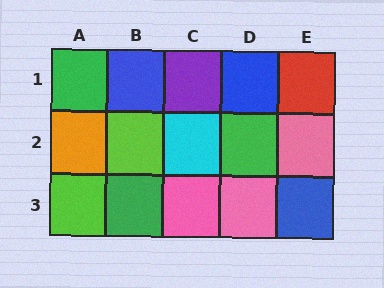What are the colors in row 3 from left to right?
Lime, green, pink, pink, blue.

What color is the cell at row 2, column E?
Pink.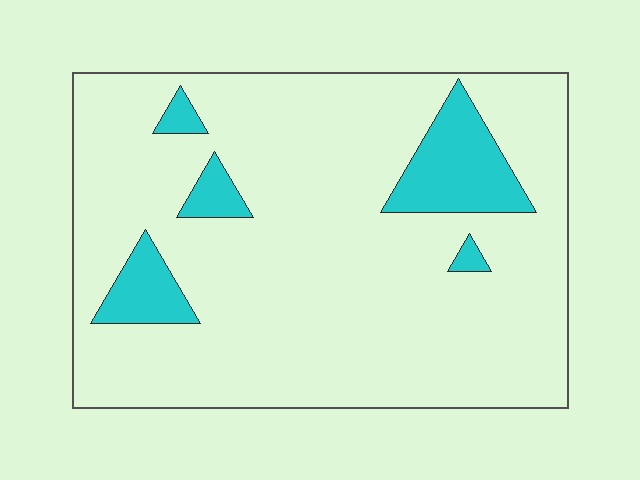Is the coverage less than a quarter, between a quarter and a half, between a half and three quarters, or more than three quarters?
Less than a quarter.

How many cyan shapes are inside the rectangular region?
5.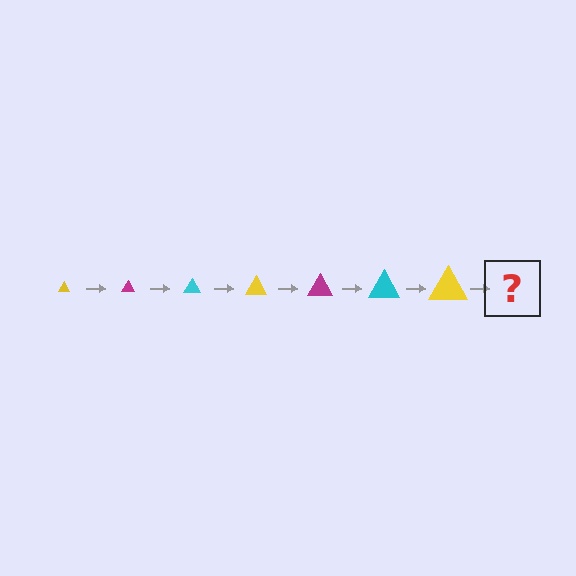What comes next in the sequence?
The next element should be a magenta triangle, larger than the previous one.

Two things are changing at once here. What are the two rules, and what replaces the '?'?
The two rules are that the triangle grows larger each step and the color cycles through yellow, magenta, and cyan. The '?' should be a magenta triangle, larger than the previous one.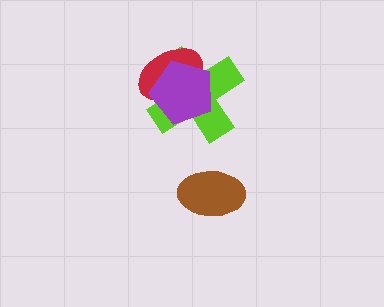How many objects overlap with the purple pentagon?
2 objects overlap with the purple pentagon.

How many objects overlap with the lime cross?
2 objects overlap with the lime cross.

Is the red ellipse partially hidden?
Yes, it is partially covered by another shape.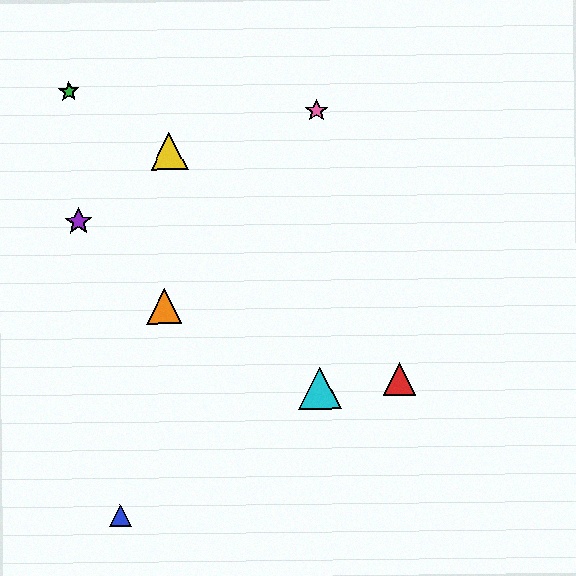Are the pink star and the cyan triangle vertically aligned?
Yes, both are at x≈317.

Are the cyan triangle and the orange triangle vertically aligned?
No, the cyan triangle is at x≈320 and the orange triangle is at x≈164.